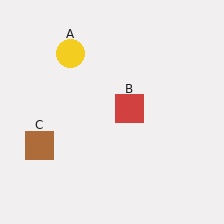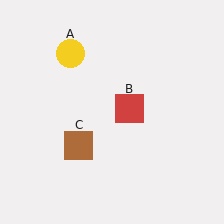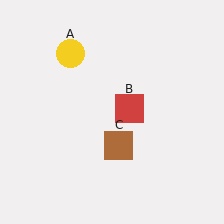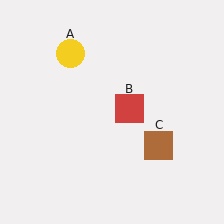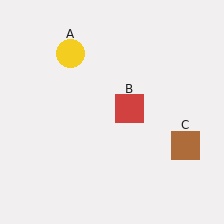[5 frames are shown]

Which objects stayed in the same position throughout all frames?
Yellow circle (object A) and red square (object B) remained stationary.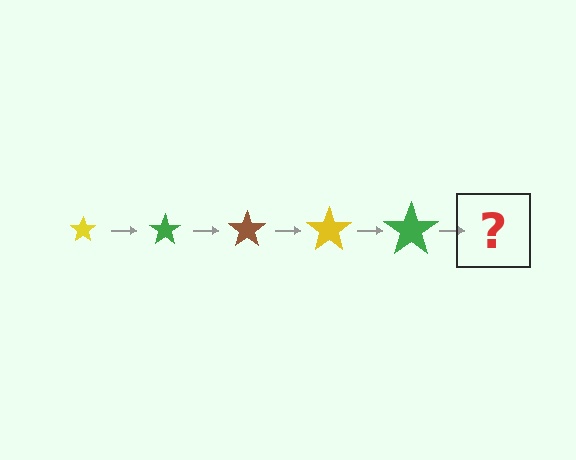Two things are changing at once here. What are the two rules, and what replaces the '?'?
The two rules are that the star grows larger each step and the color cycles through yellow, green, and brown. The '?' should be a brown star, larger than the previous one.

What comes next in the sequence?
The next element should be a brown star, larger than the previous one.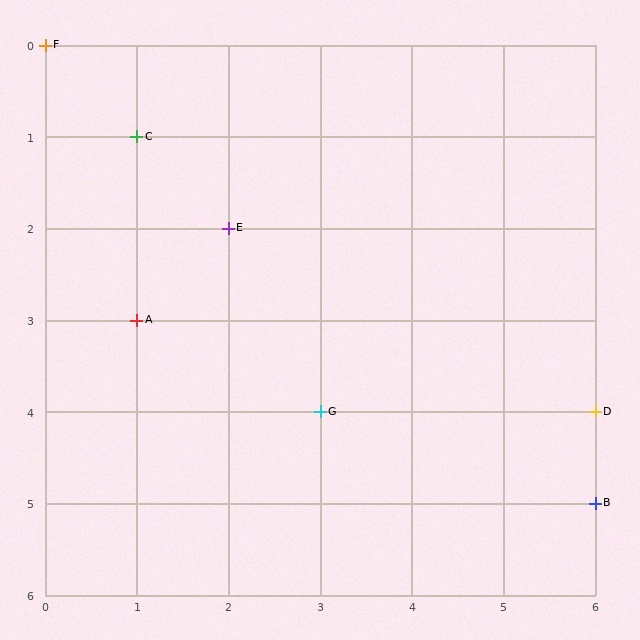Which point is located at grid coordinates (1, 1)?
Point C is at (1, 1).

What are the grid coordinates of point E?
Point E is at grid coordinates (2, 2).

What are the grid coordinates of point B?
Point B is at grid coordinates (6, 5).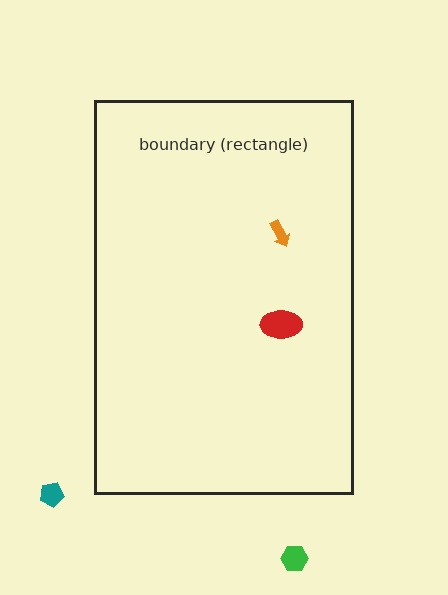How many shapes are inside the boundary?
2 inside, 2 outside.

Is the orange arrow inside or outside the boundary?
Inside.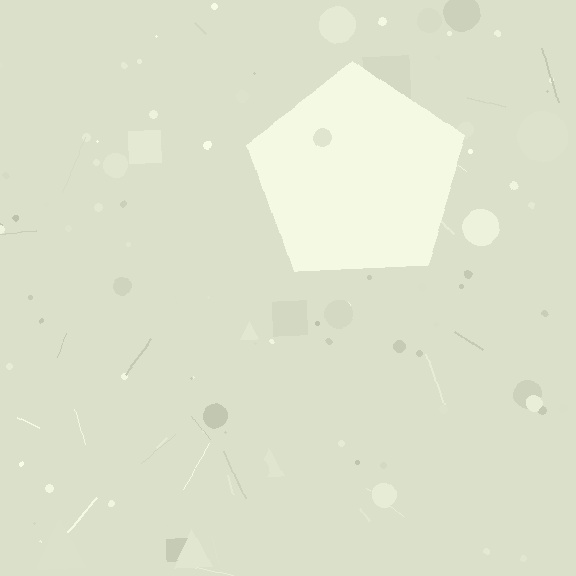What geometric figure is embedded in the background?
A pentagon is embedded in the background.